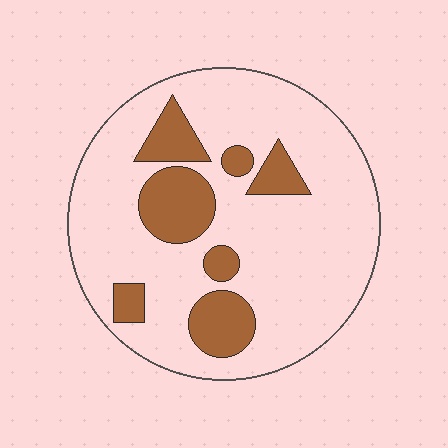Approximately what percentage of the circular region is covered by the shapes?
Approximately 20%.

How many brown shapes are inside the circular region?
7.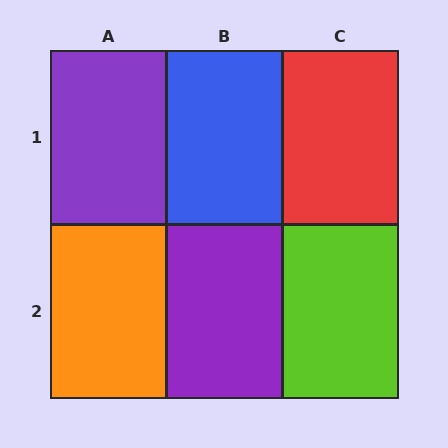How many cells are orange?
1 cell is orange.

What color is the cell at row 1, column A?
Purple.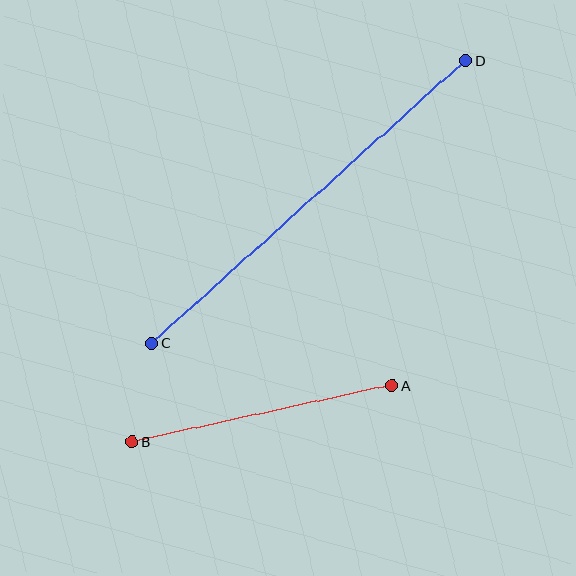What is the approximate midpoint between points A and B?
The midpoint is at approximately (262, 414) pixels.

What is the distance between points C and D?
The distance is approximately 422 pixels.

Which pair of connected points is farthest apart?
Points C and D are farthest apart.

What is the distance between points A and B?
The distance is approximately 265 pixels.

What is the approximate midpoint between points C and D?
The midpoint is at approximately (309, 202) pixels.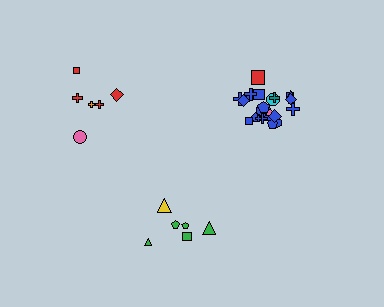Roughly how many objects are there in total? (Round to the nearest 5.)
Roughly 40 objects in total.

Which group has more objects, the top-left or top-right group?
The top-right group.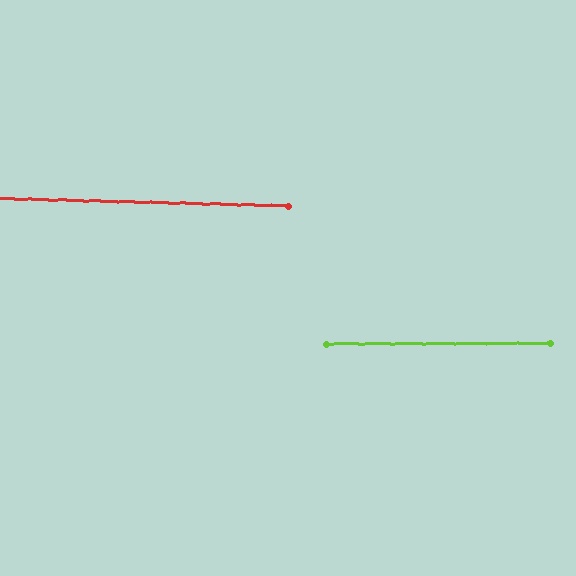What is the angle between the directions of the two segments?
Approximately 2 degrees.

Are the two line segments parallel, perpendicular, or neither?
Parallel — their directions differ by only 1.6°.